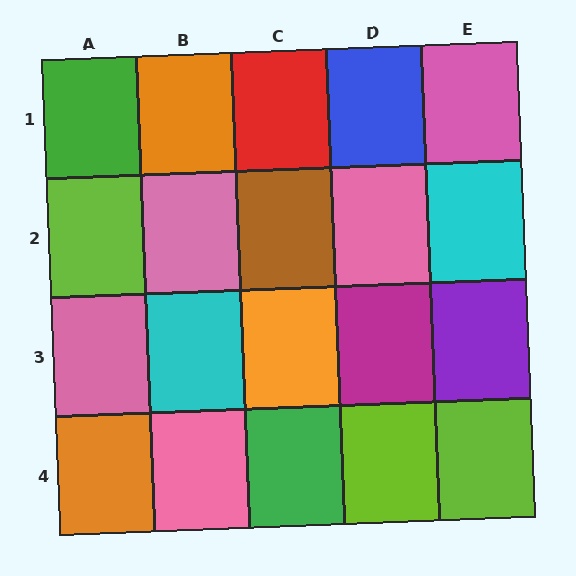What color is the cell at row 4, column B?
Pink.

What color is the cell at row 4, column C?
Green.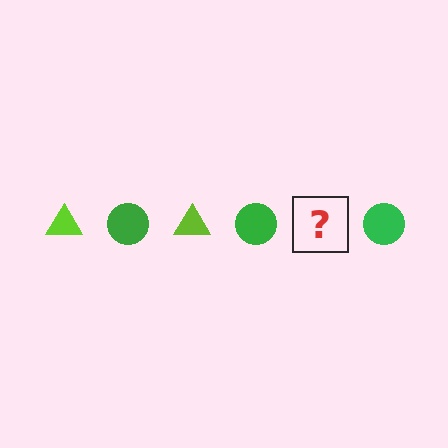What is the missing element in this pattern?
The missing element is a lime triangle.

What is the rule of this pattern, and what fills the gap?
The rule is that the pattern alternates between lime triangle and green circle. The gap should be filled with a lime triangle.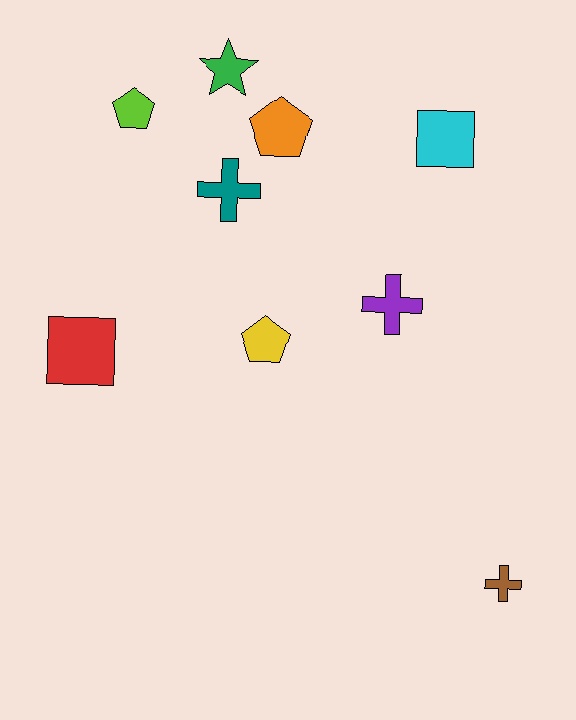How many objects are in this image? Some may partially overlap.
There are 9 objects.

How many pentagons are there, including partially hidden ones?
There are 3 pentagons.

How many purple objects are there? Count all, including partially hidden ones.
There is 1 purple object.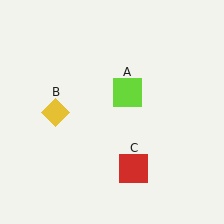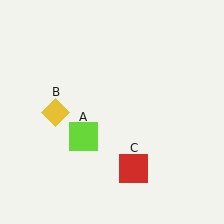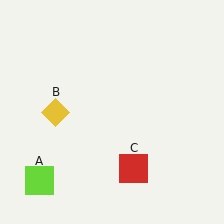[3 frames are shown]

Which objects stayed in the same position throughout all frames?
Yellow diamond (object B) and red square (object C) remained stationary.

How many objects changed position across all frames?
1 object changed position: lime square (object A).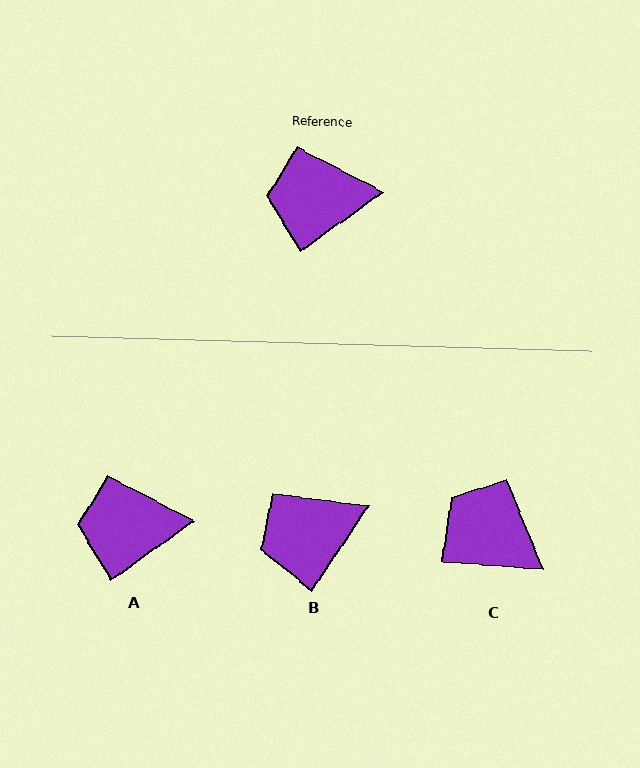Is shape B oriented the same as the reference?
No, it is off by about 20 degrees.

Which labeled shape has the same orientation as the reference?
A.